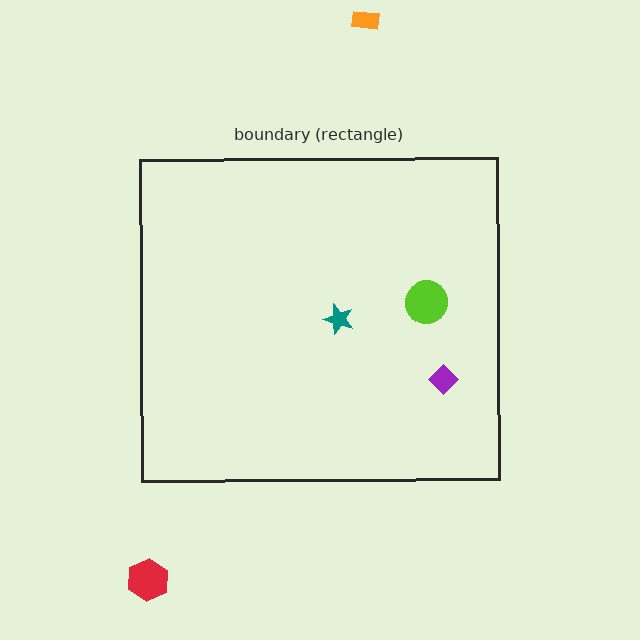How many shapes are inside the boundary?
3 inside, 2 outside.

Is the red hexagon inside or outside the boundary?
Outside.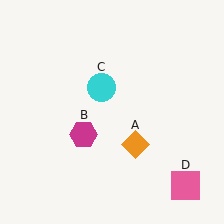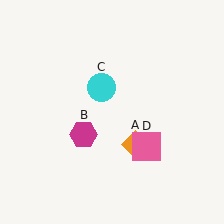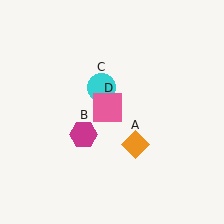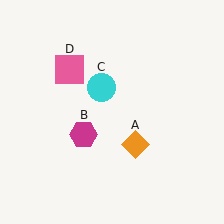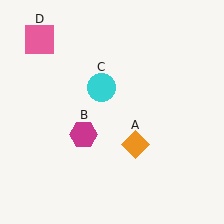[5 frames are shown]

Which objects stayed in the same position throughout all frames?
Orange diamond (object A) and magenta hexagon (object B) and cyan circle (object C) remained stationary.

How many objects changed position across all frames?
1 object changed position: pink square (object D).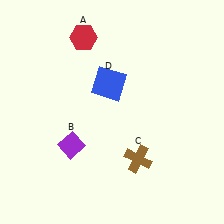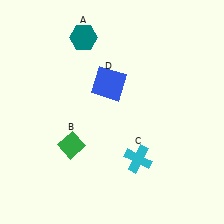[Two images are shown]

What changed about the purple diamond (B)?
In Image 1, B is purple. In Image 2, it changed to green.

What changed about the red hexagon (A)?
In Image 1, A is red. In Image 2, it changed to teal.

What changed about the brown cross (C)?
In Image 1, C is brown. In Image 2, it changed to cyan.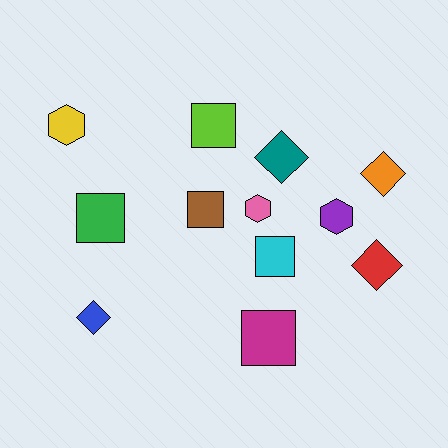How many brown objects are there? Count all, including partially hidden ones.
There is 1 brown object.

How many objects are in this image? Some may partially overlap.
There are 12 objects.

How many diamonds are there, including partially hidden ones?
There are 4 diamonds.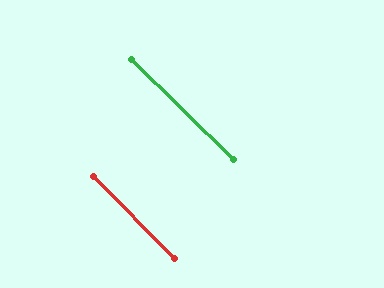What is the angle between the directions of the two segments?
Approximately 1 degree.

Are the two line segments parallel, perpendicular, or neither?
Parallel — their directions differ by only 1.3°.